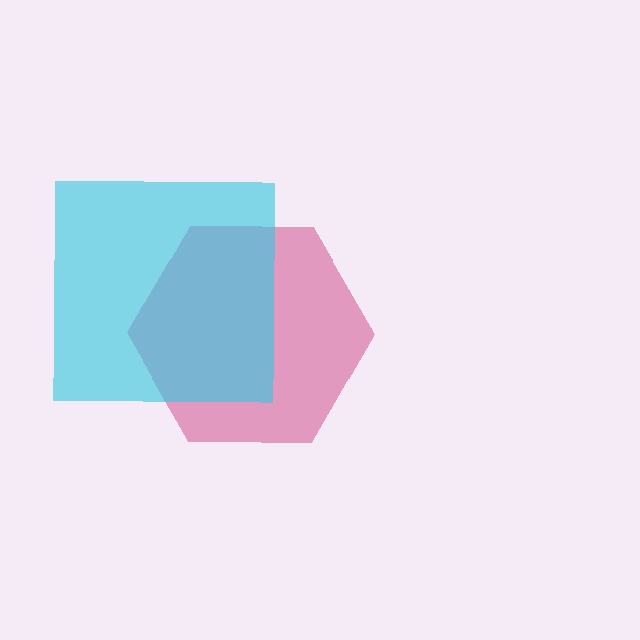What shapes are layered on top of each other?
The layered shapes are: a magenta hexagon, a cyan square.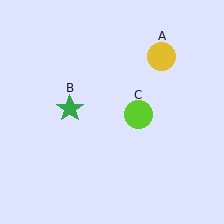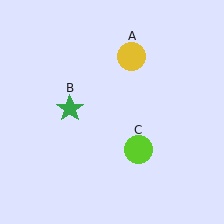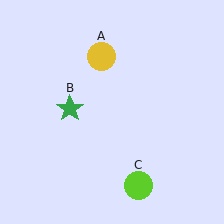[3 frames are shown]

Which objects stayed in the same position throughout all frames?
Green star (object B) remained stationary.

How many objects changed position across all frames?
2 objects changed position: yellow circle (object A), lime circle (object C).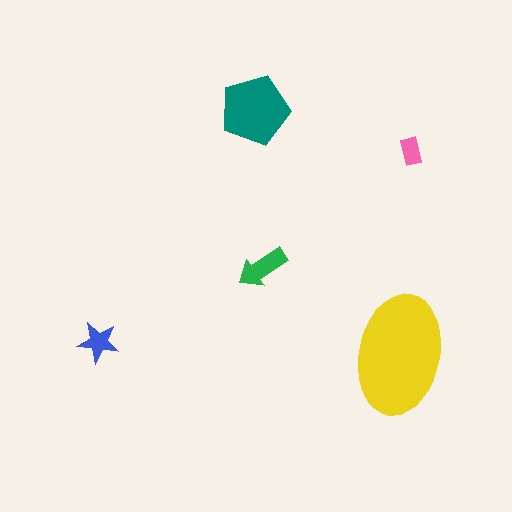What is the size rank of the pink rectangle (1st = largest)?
5th.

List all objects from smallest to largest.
The pink rectangle, the blue star, the green arrow, the teal pentagon, the yellow ellipse.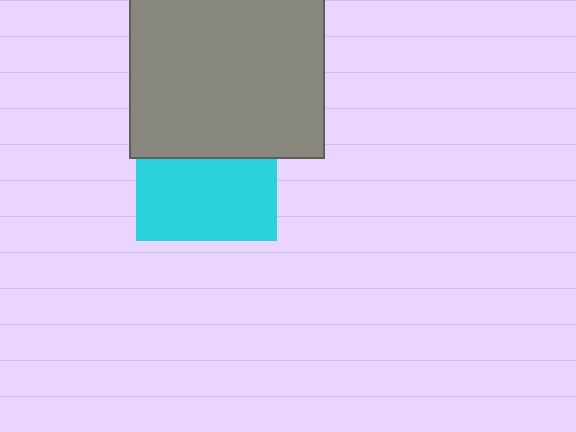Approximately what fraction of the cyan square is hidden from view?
Roughly 42% of the cyan square is hidden behind the gray square.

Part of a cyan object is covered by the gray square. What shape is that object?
It is a square.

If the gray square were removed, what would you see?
You would see the complete cyan square.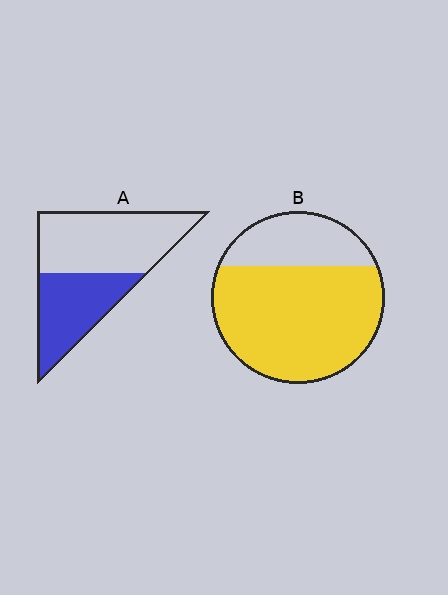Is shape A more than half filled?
No.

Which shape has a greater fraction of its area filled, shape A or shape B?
Shape B.